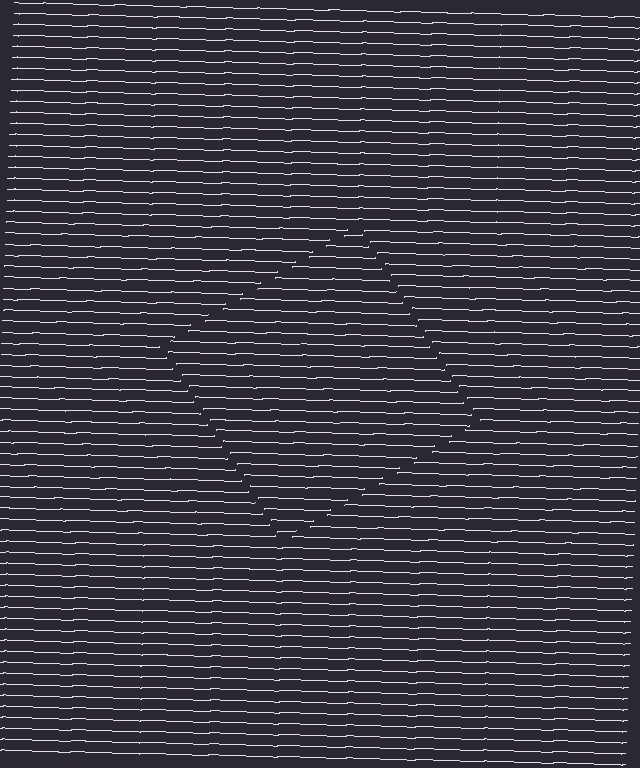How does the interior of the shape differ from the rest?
The interior of the shape contains the same grating, shifted by half a period — the contour is defined by the phase discontinuity where line-ends from the inner and outer gratings abut.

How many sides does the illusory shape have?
4 sides — the line-ends trace a square.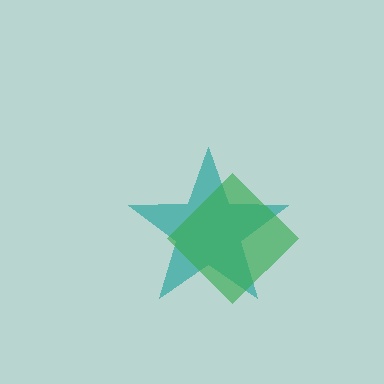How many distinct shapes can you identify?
There are 2 distinct shapes: a teal star, a green diamond.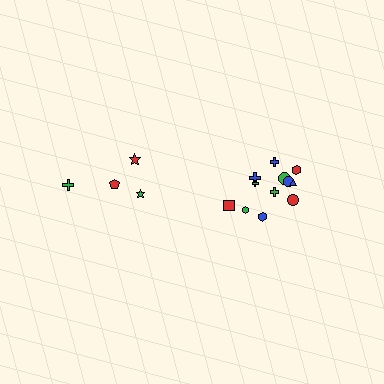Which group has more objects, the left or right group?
The right group.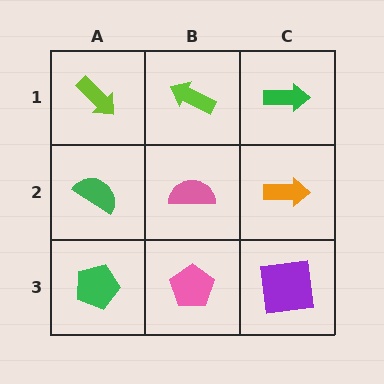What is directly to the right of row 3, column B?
A purple square.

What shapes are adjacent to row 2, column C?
A green arrow (row 1, column C), a purple square (row 3, column C), a pink semicircle (row 2, column B).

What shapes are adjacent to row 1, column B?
A pink semicircle (row 2, column B), a lime arrow (row 1, column A), a green arrow (row 1, column C).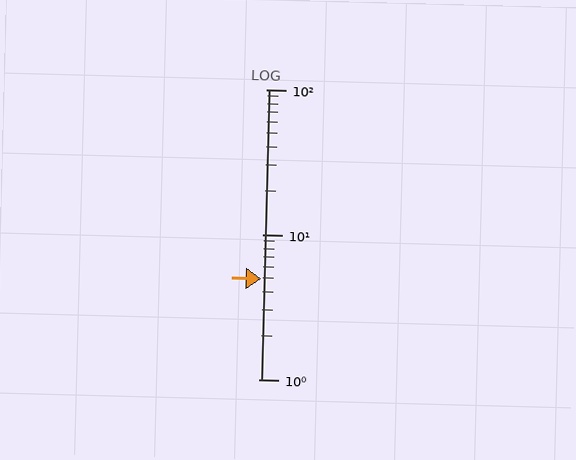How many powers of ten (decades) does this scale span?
The scale spans 2 decades, from 1 to 100.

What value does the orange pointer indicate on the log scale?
The pointer indicates approximately 4.9.